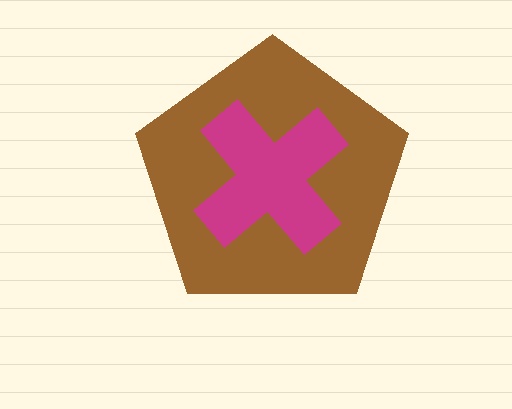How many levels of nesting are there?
2.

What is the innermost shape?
The magenta cross.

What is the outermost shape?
The brown pentagon.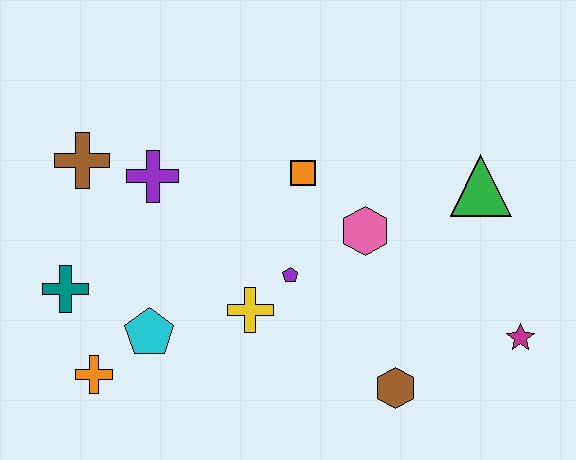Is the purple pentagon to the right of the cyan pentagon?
Yes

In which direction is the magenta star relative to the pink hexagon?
The magenta star is to the right of the pink hexagon.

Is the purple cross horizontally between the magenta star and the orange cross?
Yes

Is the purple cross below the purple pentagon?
No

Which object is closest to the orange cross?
The cyan pentagon is closest to the orange cross.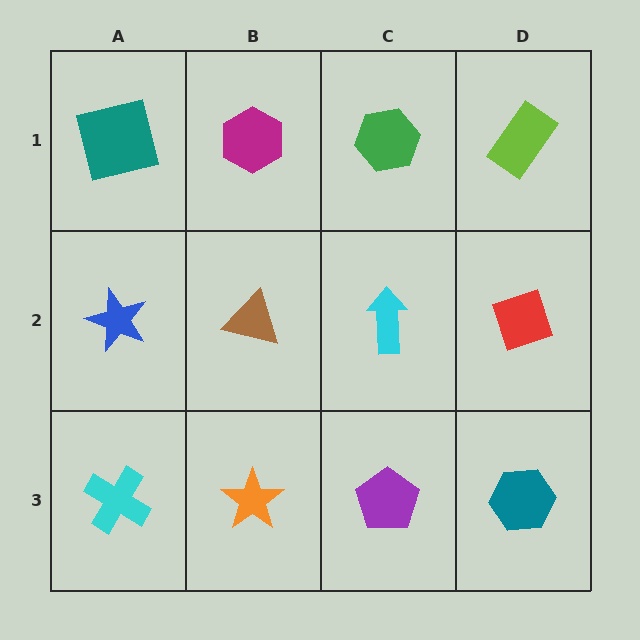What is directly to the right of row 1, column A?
A magenta hexagon.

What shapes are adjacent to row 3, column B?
A brown triangle (row 2, column B), a cyan cross (row 3, column A), a purple pentagon (row 3, column C).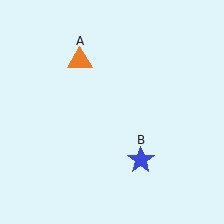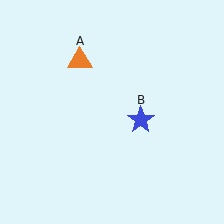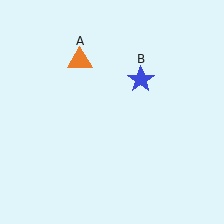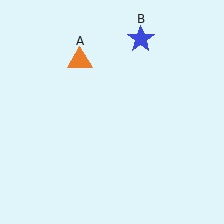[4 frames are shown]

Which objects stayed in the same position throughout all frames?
Orange triangle (object A) remained stationary.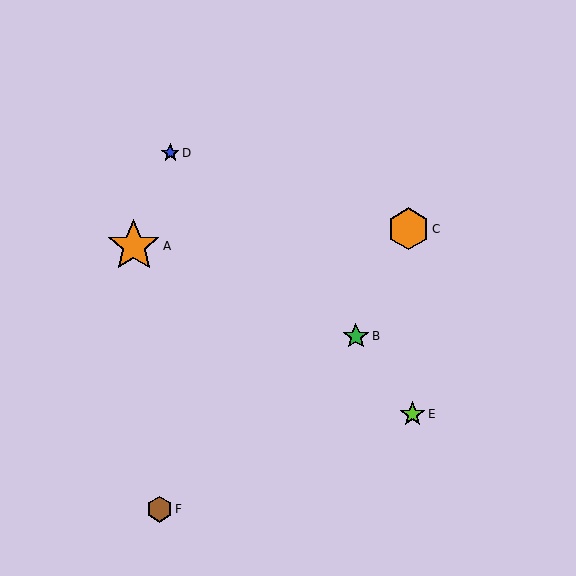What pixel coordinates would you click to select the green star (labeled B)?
Click at (356, 336) to select the green star B.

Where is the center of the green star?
The center of the green star is at (356, 336).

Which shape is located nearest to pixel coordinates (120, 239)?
The orange star (labeled A) at (134, 246) is nearest to that location.